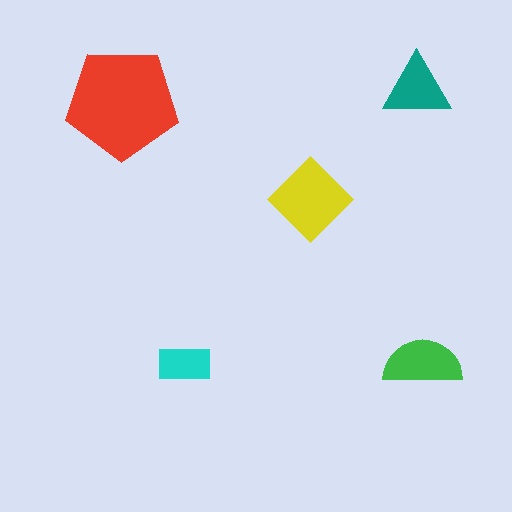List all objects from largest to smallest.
The red pentagon, the yellow diamond, the green semicircle, the teal triangle, the cyan rectangle.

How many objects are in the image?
There are 5 objects in the image.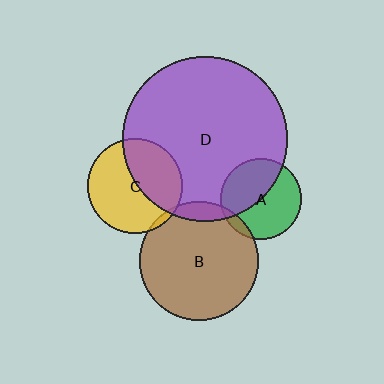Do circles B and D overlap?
Yes.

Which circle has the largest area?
Circle D (purple).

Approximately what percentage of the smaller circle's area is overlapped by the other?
Approximately 10%.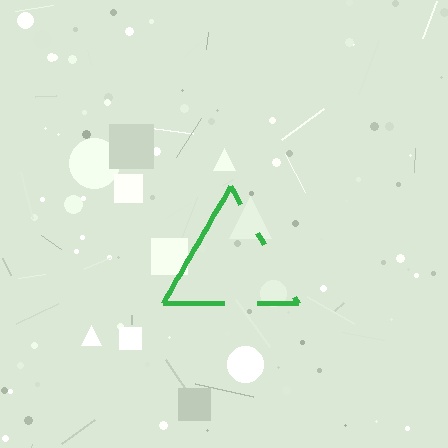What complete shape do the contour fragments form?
The contour fragments form a triangle.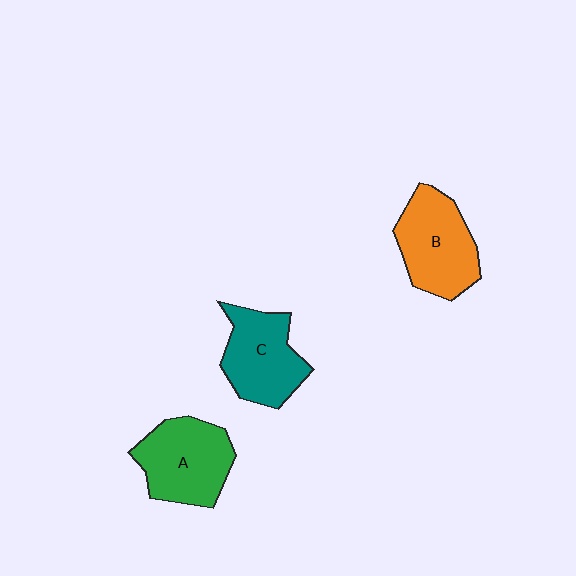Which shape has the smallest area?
Shape C (teal).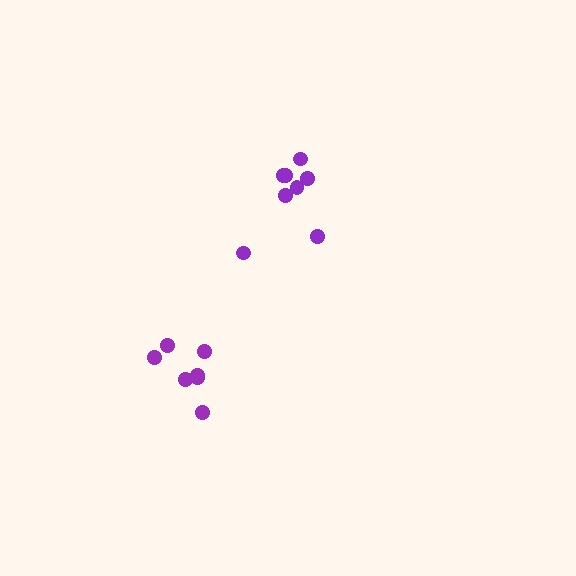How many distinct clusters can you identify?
There are 2 distinct clusters.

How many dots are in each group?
Group 1: 8 dots, Group 2: 7 dots (15 total).